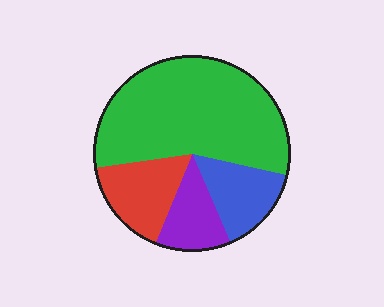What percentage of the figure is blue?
Blue takes up less than a quarter of the figure.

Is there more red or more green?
Green.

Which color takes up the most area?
Green, at roughly 55%.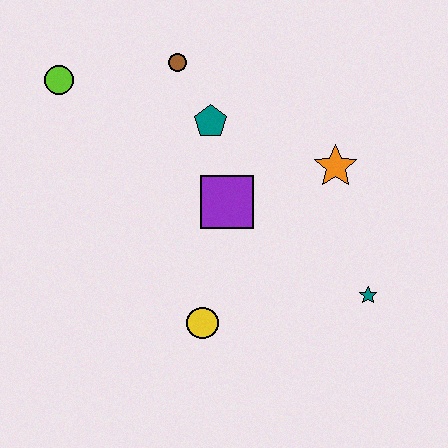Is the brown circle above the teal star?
Yes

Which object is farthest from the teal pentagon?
The teal star is farthest from the teal pentagon.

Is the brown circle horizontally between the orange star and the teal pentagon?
No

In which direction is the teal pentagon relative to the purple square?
The teal pentagon is above the purple square.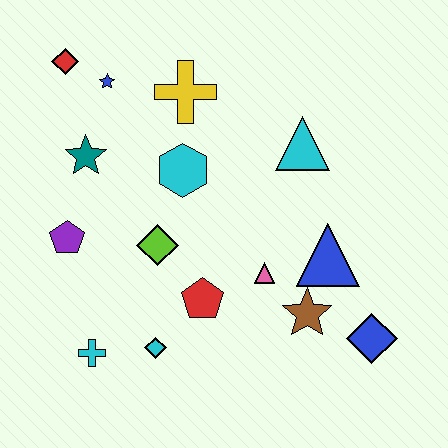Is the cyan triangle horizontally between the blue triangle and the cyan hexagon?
Yes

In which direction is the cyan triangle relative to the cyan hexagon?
The cyan triangle is to the right of the cyan hexagon.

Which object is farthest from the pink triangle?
The red diamond is farthest from the pink triangle.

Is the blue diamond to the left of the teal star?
No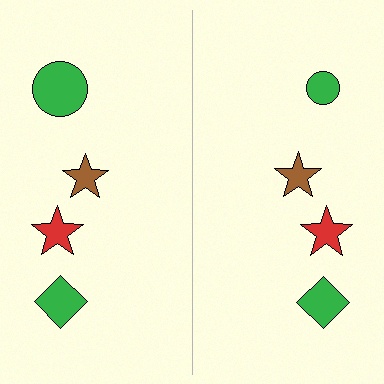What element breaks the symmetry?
The green circle on the right side has a different size than its mirror counterpart.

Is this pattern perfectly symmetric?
No, the pattern is not perfectly symmetric. The green circle on the right side has a different size than its mirror counterpart.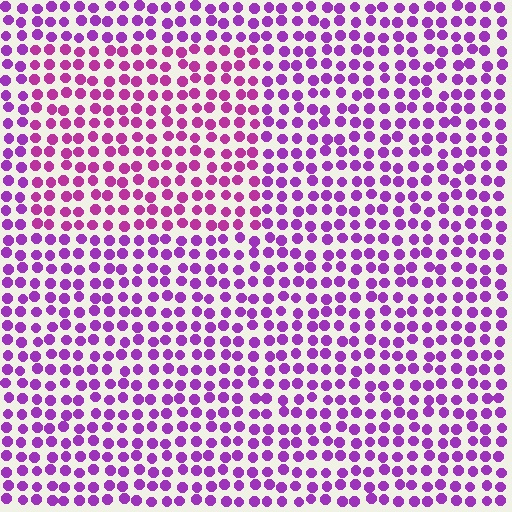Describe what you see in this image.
The image is filled with small purple elements in a uniform arrangement. A rectangle-shaped region is visible where the elements are tinted to a slightly different hue, forming a subtle color boundary.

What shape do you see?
I see a rectangle.